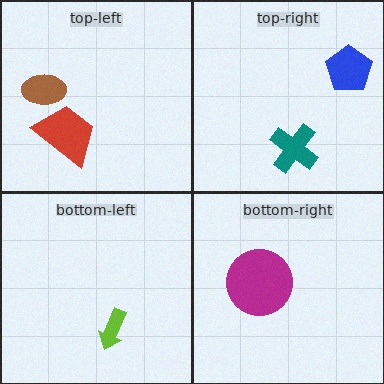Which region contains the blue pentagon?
The top-right region.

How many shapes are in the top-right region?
2.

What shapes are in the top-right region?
The blue pentagon, the teal cross.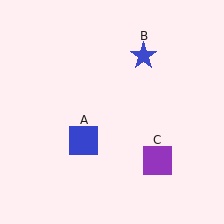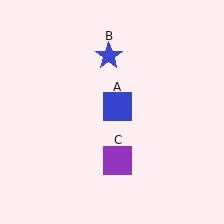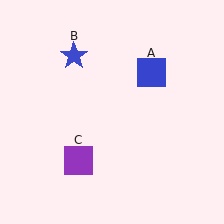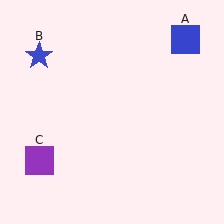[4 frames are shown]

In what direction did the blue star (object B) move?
The blue star (object B) moved left.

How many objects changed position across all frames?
3 objects changed position: blue square (object A), blue star (object B), purple square (object C).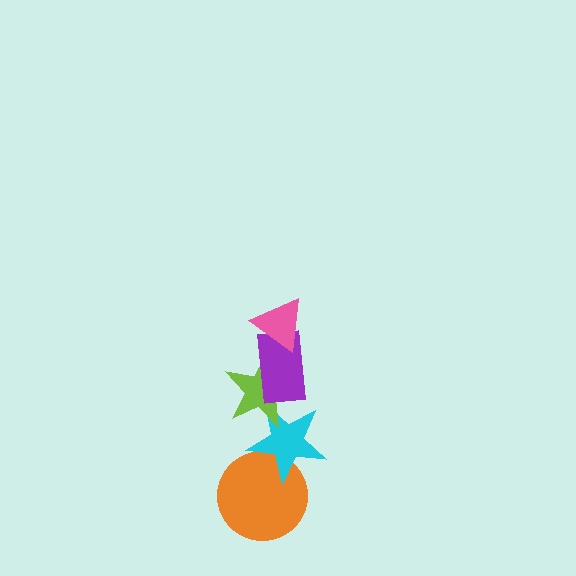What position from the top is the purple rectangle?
The purple rectangle is 2nd from the top.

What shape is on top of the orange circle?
The cyan star is on top of the orange circle.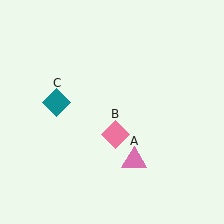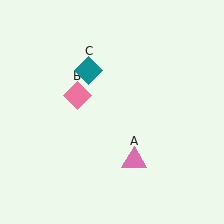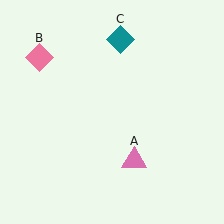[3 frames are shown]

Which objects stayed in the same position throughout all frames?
Pink triangle (object A) remained stationary.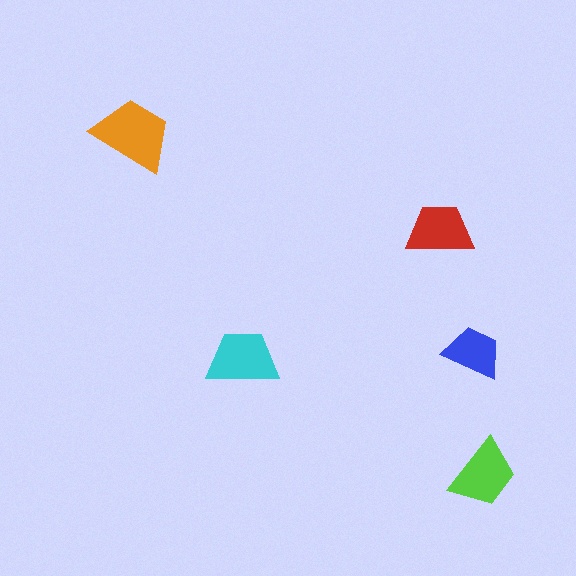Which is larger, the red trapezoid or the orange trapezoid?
The orange one.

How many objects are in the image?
There are 5 objects in the image.